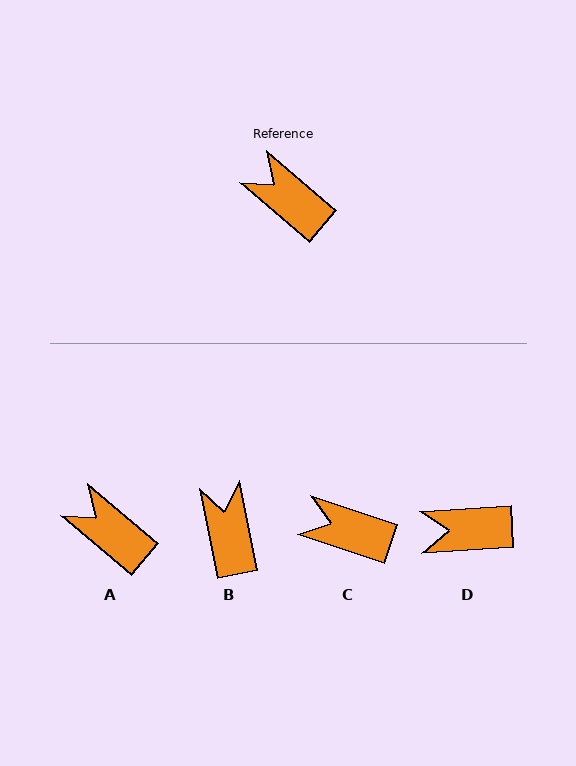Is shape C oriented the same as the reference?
No, it is off by about 22 degrees.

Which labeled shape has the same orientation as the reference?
A.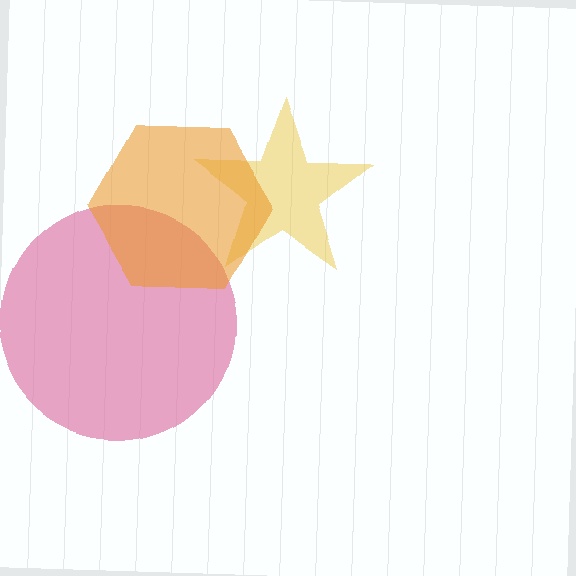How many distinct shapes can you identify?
There are 3 distinct shapes: a yellow star, a pink circle, an orange hexagon.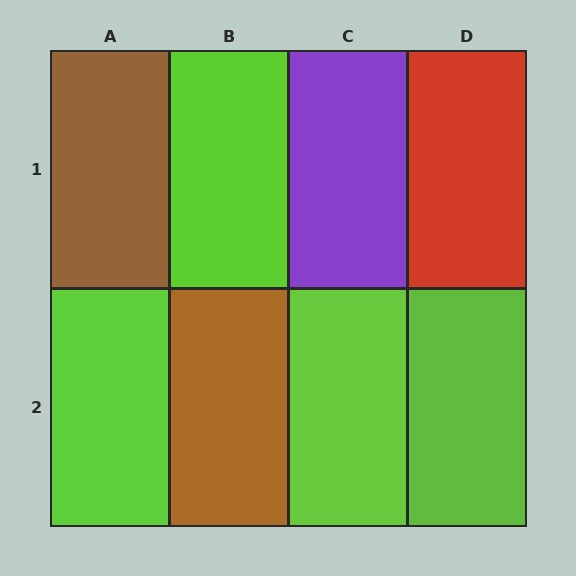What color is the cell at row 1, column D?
Red.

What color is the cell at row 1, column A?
Brown.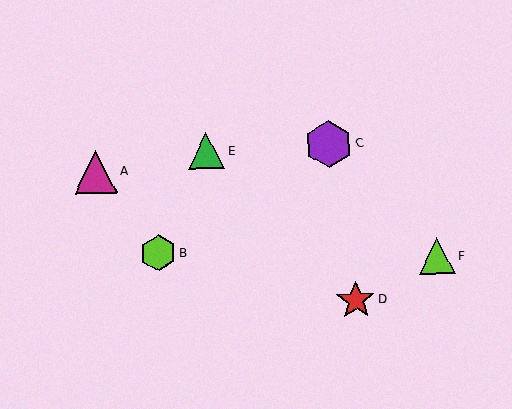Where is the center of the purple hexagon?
The center of the purple hexagon is at (329, 144).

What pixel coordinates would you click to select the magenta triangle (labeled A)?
Click at (96, 172) to select the magenta triangle A.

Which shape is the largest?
The purple hexagon (labeled C) is the largest.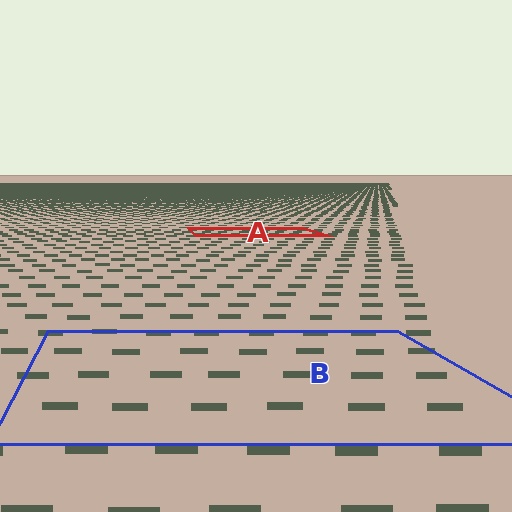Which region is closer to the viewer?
Region B is closer. The texture elements there are larger and more spread out.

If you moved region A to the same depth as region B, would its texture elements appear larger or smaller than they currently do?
They would appear larger. At a closer depth, the same texture elements are projected at a bigger on-screen size.